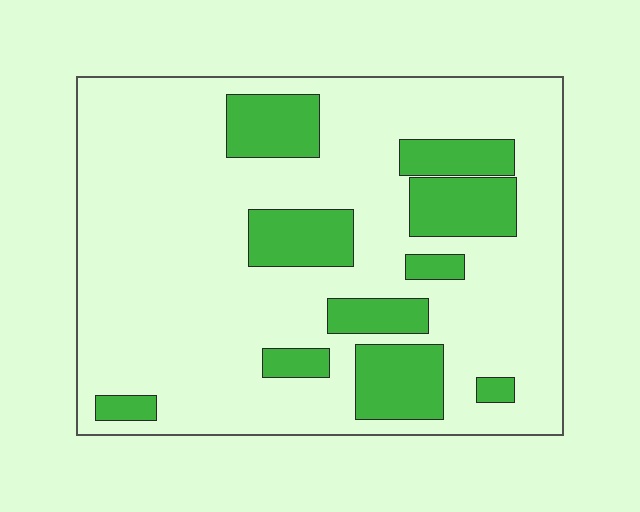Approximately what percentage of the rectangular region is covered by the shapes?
Approximately 25%.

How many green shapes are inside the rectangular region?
10.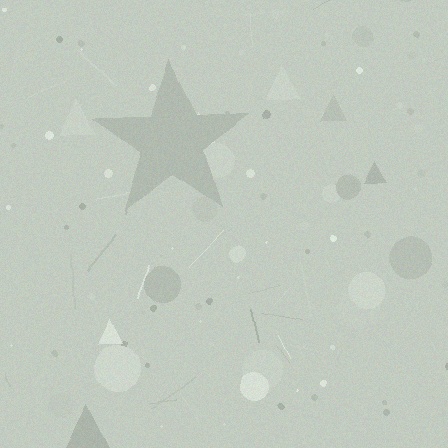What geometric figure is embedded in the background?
A star is embedded in the background.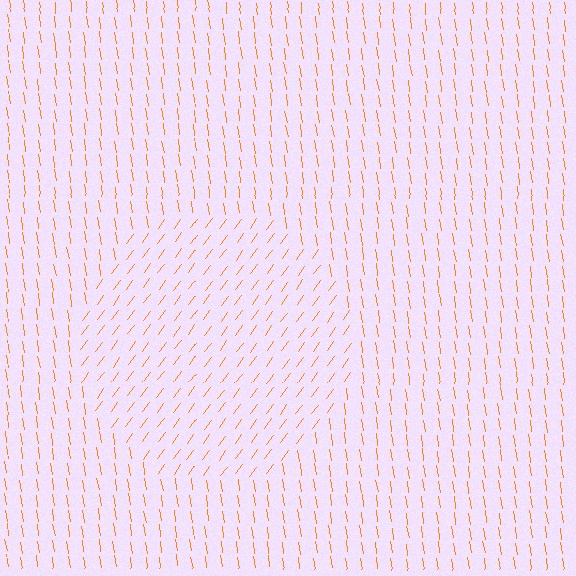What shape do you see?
I see a circle.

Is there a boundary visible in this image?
Yes, there is a texture boundary formed by a change in line orientation.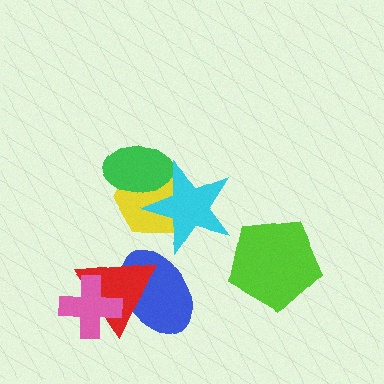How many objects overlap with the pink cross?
2 objects overlap with the pink cross.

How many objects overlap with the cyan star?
2 objects overlap with the cyan star.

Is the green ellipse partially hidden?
Yes, it is partially covered by another shape.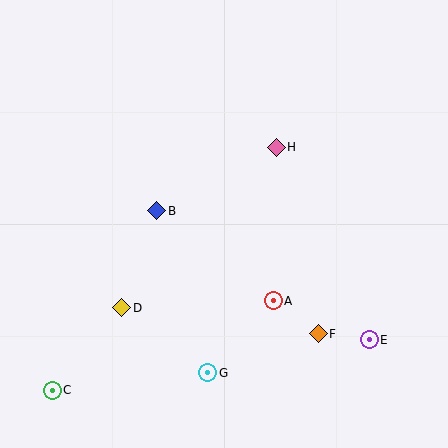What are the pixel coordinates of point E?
Point E is at (369, 340).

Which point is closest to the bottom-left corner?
Point C is closest to the bottom-left corner.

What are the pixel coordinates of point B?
Point B is at (157, 211).